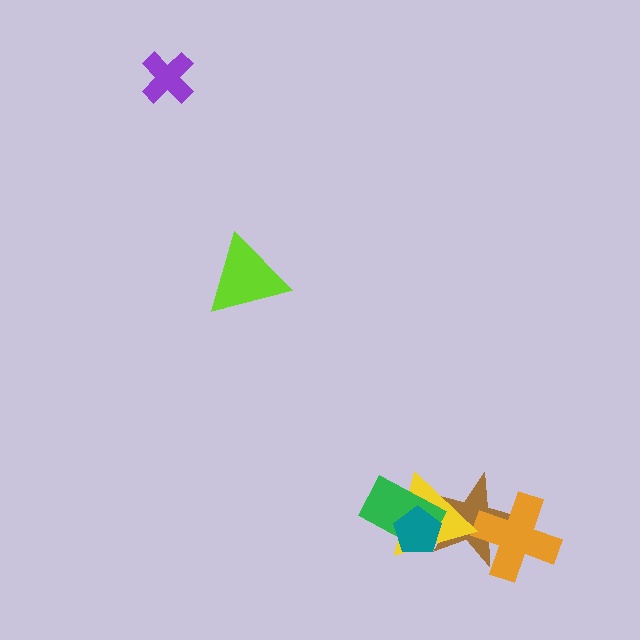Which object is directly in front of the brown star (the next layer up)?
The orange cross is directly in front of the brown star.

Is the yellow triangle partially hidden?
Yes, it is partially covered by another shape.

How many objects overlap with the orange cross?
1 object overlaps with the orange cross.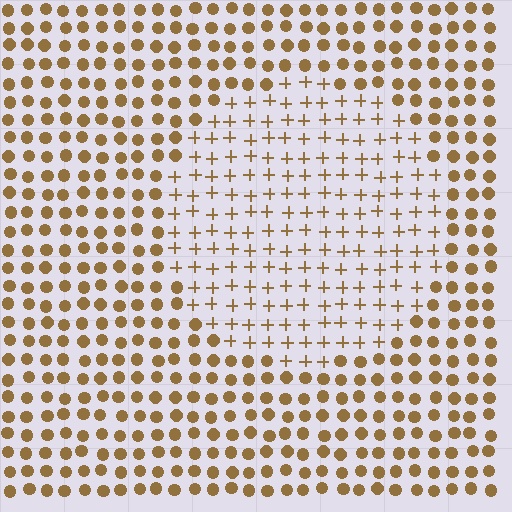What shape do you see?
I see a circle.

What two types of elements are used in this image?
The image uses plus signs inside the circle region and circles outside it.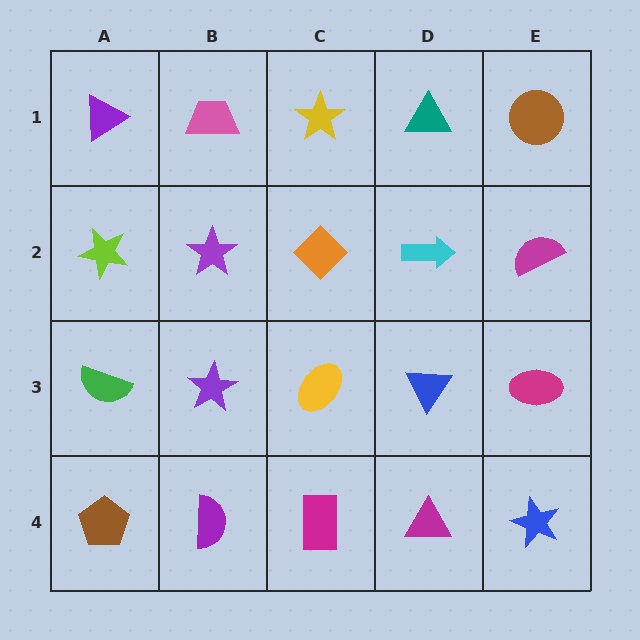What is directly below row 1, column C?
An orange diamond.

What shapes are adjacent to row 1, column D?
A cyan arrow (row 2, column D), a yellow star (row 1, column C), a brown circle (row 1, column E).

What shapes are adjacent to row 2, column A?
A purple triangle (row 1, column A), a green semicircle (row 3, column A), a purple star (row 2, column B).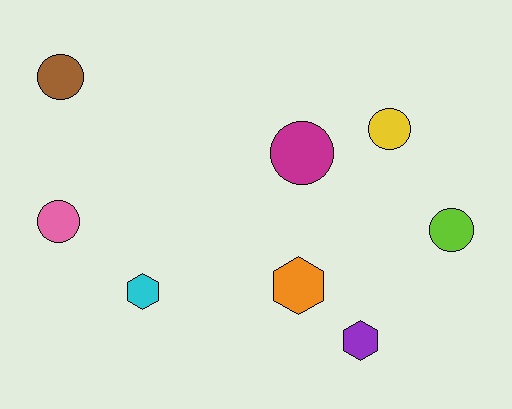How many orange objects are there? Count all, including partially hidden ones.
There is 1 orange object.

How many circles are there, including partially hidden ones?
There are 5 circles.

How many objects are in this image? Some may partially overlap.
There are 8 objects.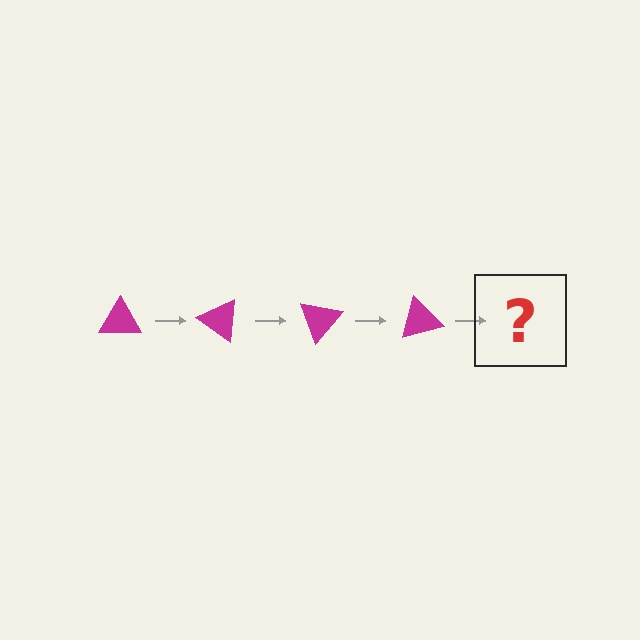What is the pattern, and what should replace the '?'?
The pattern is that the triangle rotates 35 degrees each step. The '?' should be a magenta triangle rotated 140 degrees.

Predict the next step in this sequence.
The next step is a magenta triangle rotated 140 degrees.